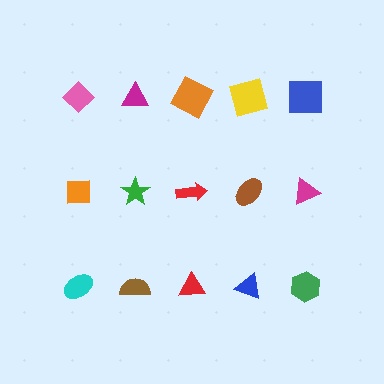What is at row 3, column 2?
A brown semicircle.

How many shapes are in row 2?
5 shapes.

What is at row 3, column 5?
A green hexagon.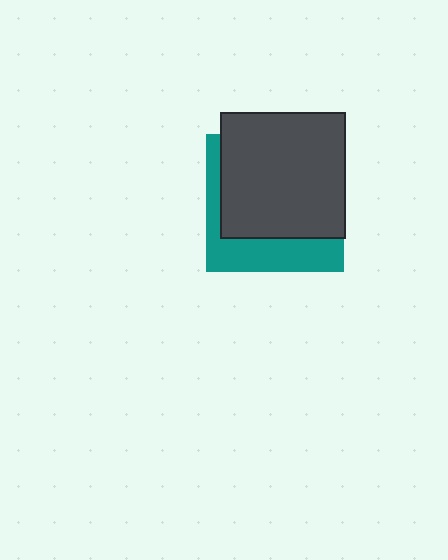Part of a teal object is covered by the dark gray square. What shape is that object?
It is a square.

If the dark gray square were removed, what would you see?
You would see the complete teal square.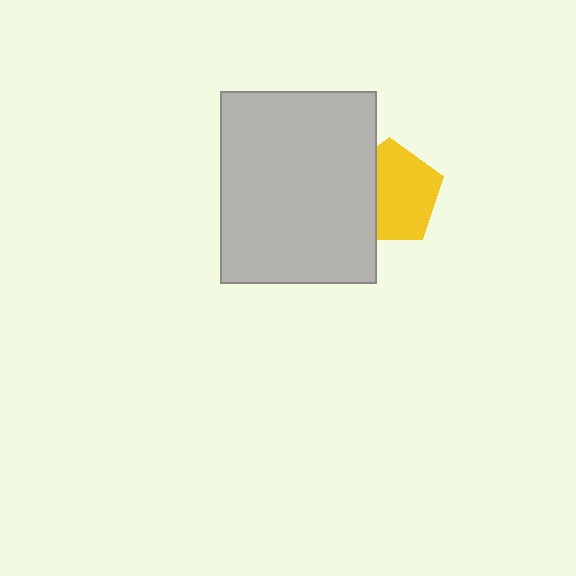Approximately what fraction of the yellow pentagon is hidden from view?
Roughly 35% of the yellow pentagon is hidden behind the light gray rectangle.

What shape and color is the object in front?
The object in front is a light gray rectangle.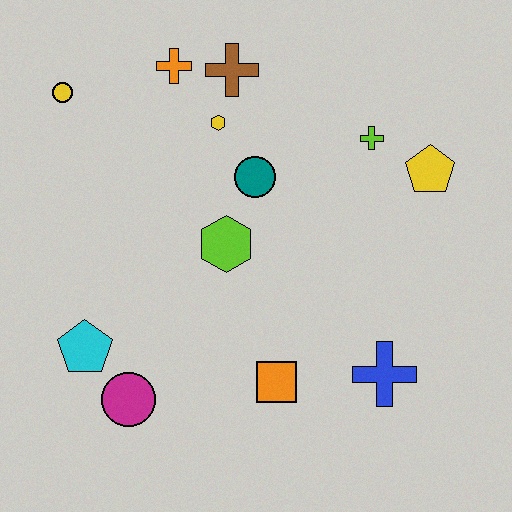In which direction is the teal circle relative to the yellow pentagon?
The teal circle is to the left of the yellow pentagon.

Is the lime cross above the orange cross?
No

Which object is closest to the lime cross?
The yellow pentagon is closest to the lime cross.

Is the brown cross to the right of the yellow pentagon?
No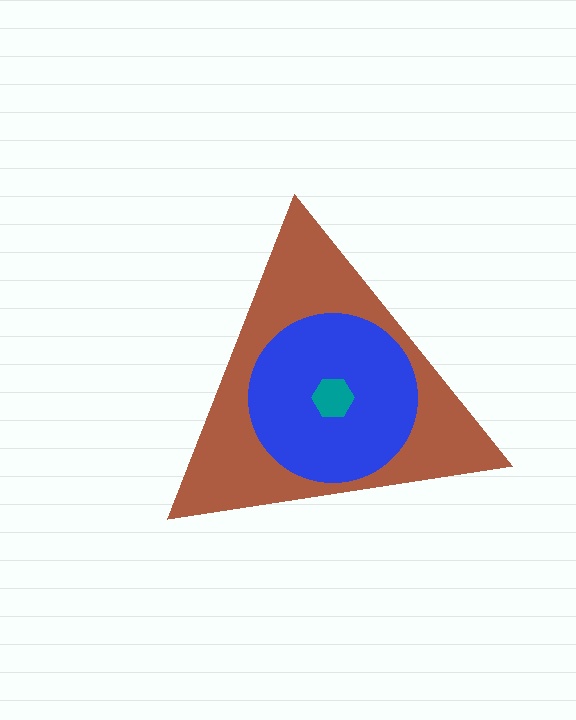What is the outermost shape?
The brown triangle.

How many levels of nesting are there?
3.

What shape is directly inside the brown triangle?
The blue circle.